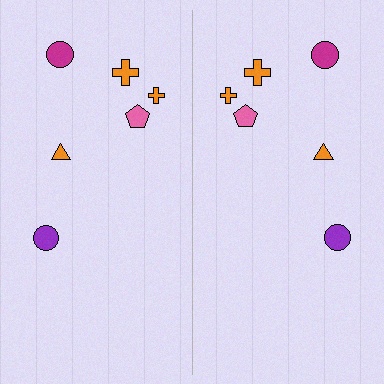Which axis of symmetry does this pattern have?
The pattern has a vertical axis of symmetry running through the center of the image.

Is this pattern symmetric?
Yes, this pattern has bilateral (reflection) symmetry.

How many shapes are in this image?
There are 12 shapes in this image.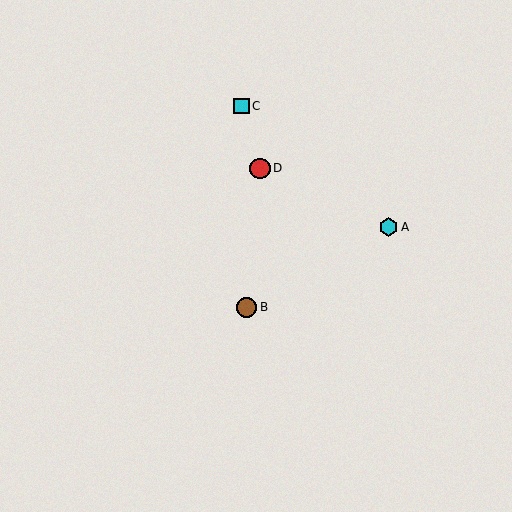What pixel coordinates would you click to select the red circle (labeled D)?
Click at (260, 168) to select the red circle D.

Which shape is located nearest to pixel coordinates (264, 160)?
The red circle (labeled D) at (260, 168) is nearest to that location.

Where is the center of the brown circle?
The center of the brown circle is at (247, 307).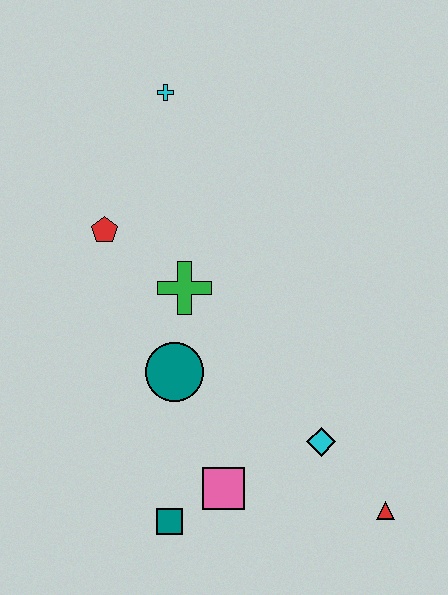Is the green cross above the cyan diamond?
Yes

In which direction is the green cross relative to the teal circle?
The green cross is above the teal circle.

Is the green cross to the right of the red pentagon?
Yes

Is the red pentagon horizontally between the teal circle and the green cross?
No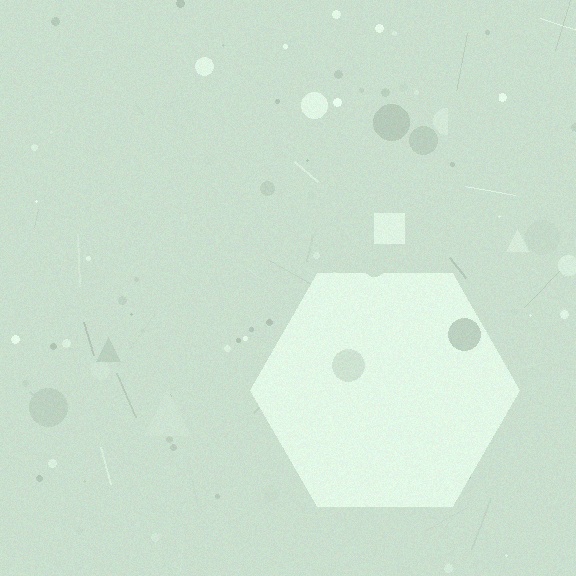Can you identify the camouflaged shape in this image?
The camouflaged shape is a hexagon.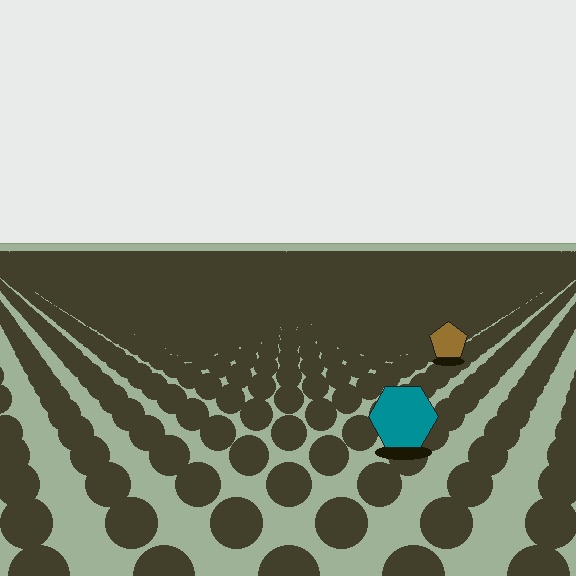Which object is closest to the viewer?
The teal hexagon is closest. The texture marks near it are larger and more spread out.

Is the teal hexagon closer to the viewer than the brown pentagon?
Yes. The teal hexagon is closer — you can tell from the texture gradient: the ground texture is coarser near it.